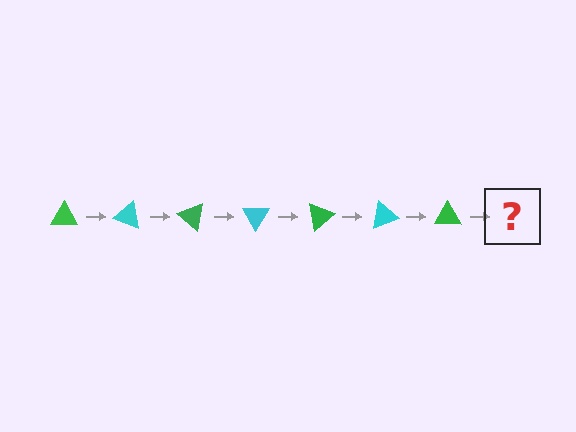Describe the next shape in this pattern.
It should be a cyan triangle, rotated 140 degrees from the start.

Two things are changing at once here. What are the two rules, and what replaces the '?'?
The two rules are that it rotates 20 degrees each step and the color cycles through green and cyan. The '?' should be a cyan triangle, rotated 140 degrees from the start.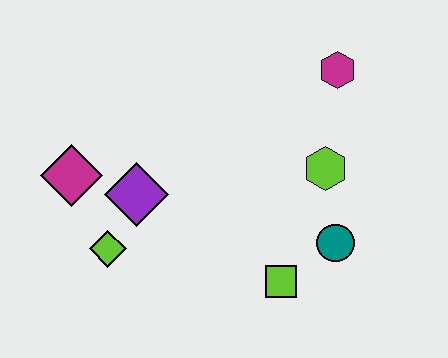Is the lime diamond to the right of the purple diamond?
No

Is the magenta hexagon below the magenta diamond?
No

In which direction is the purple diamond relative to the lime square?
The purple diamond is to the left of the lime square.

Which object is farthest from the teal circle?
The magenta diamond is farthest from the teal circle.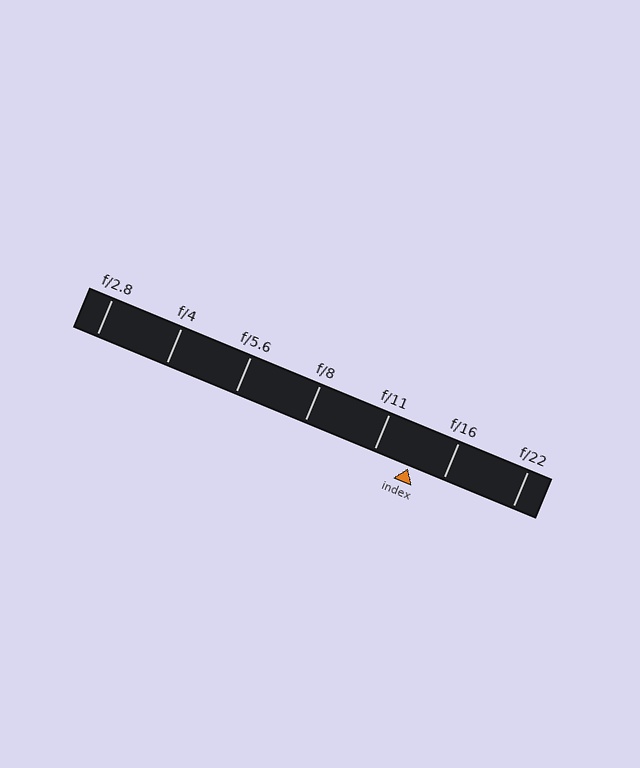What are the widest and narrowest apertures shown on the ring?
The widest aperture shown is f/2.8 and the narrowest is f/22.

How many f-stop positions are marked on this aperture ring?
There are 7 f-stop positions marked.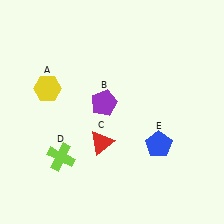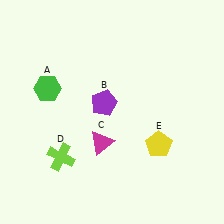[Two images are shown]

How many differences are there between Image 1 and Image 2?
There are 3 differences between the two images.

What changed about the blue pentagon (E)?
In Image 1, E is blue. In Image 2, it changed to yellow.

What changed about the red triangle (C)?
In Image 1, C is red. In Image 2, it changed to magenta.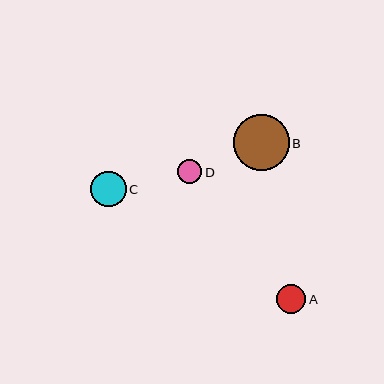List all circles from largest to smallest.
From largest to smallest: B, C, A, D.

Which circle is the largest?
Circle B is the largest with a size of approximately 56 pixels.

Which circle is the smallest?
Circle D is the smallest with a size of approximately 24 pixels.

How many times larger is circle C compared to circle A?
Circle C is approximately 1.2 times the size of circle A.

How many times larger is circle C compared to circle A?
Circle C is approximately 1.2 times the size of circle A.